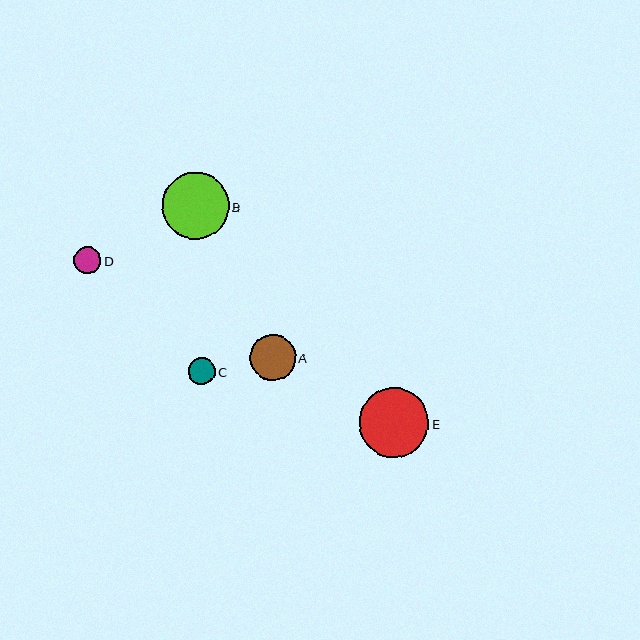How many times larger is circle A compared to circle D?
Circle A is approximately 1.7 times the size of circle D.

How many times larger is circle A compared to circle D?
Circle A is approximately 1.7 times the size of circle D.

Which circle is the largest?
Circle E is the largest with a size of approximately 69 pixels.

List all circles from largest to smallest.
From largest to smallest: E, B, A, C, D.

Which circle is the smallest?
Circle D is the smallest with a size of approximately 27 pixels.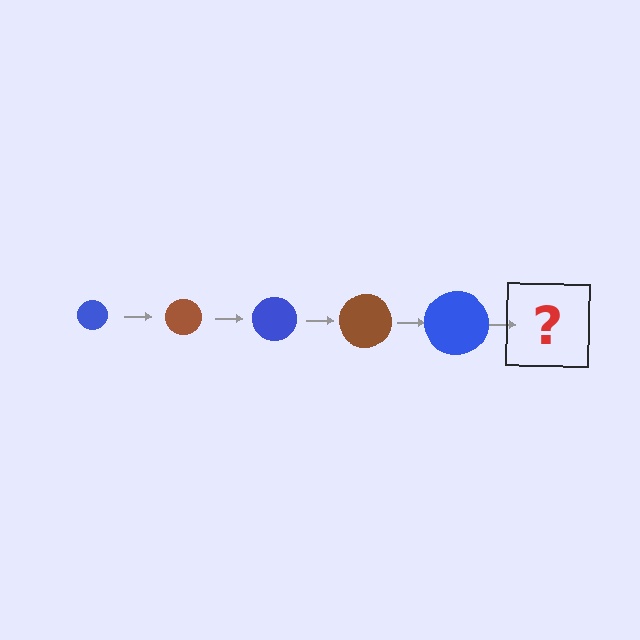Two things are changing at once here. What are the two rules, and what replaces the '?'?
The two rules are that the circle grows larger each step and the color cycles through blue and brown. The '?' should be a brown circle, larger than the previous one.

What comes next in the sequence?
The next element should be a brown circle, larger than the previous one.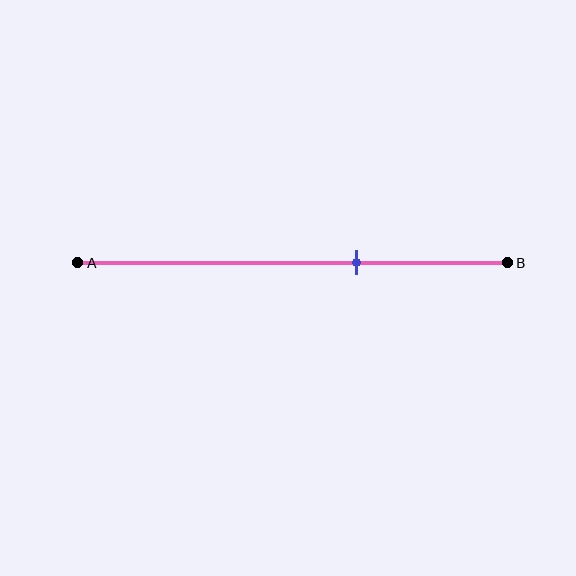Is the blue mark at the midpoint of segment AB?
No, the mark is at about 65% from A, not at the 50% midpoint.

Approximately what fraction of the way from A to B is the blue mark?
The blue mark is approximately 65% of the way from A to B.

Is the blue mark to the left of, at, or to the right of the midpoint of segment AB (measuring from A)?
The blue mark is to the right of the midpoint of segment AB.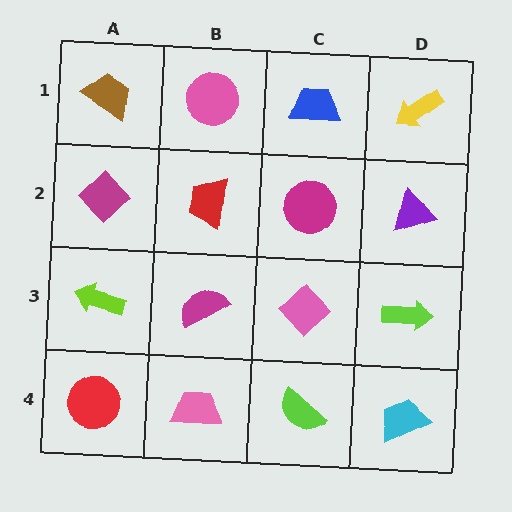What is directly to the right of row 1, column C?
A yellow arrow.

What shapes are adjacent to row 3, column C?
A magenta circle (row 2, column C), a lime semicircle (row 4, column C), a magenta semicircle (row 3, column B), a lime arrow (row 3, column D).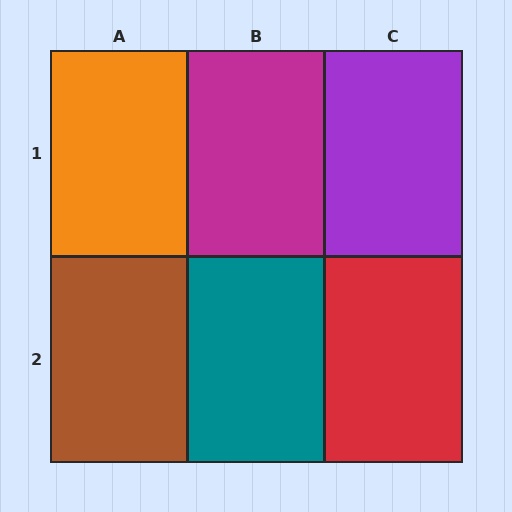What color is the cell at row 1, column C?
Purple.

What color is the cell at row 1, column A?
Orange.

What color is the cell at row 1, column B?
Magenta.